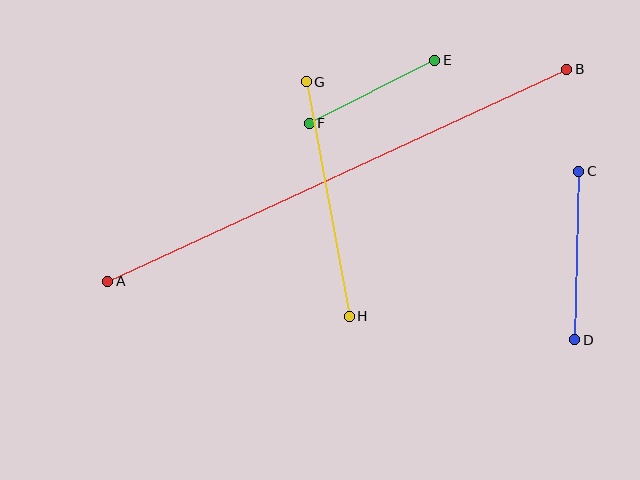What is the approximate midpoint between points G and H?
The midpoint is at approximately (328, 199) pixels.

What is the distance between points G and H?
The distance is approximately 238 pixels.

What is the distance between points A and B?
The distance is approximately 506 pixels.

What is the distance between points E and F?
The distance is approximately 140 pixels.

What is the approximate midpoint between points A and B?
The midpoint is at approximately (337, 175) pixels.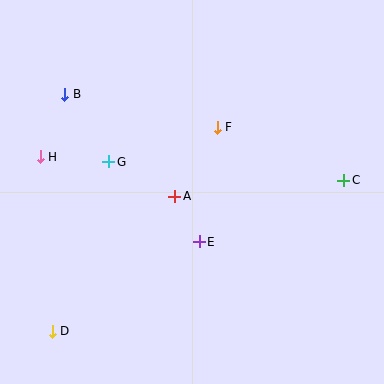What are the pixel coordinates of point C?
Point C is at (344, 180).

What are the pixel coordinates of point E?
Point E is at (199, 242).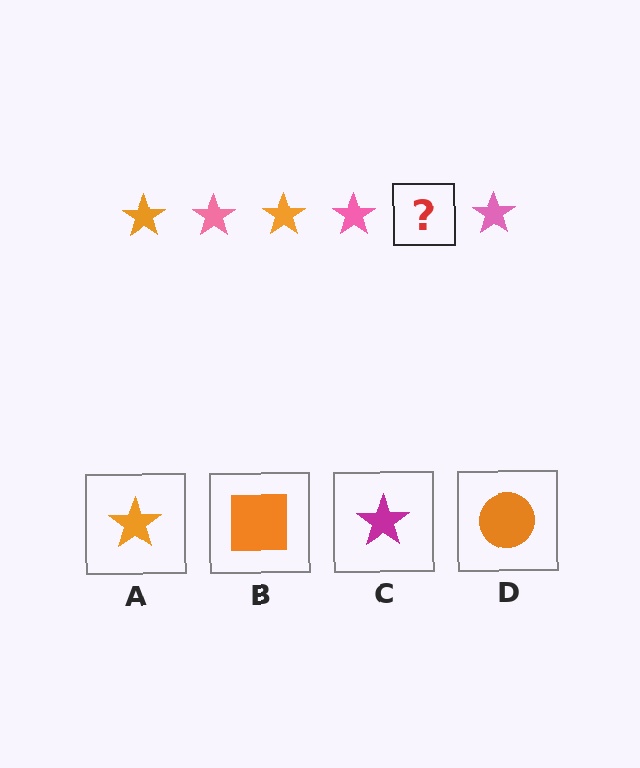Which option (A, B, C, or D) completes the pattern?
A.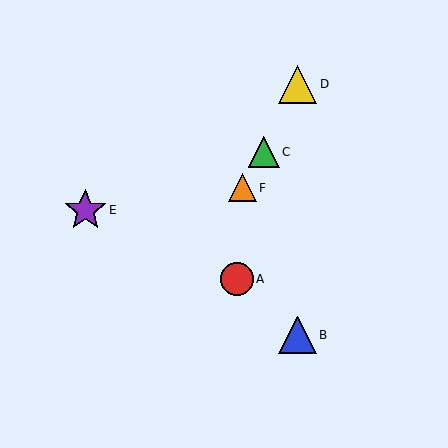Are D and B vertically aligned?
Yes, both are at x≈298.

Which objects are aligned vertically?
Objects B, D are aligned vertically.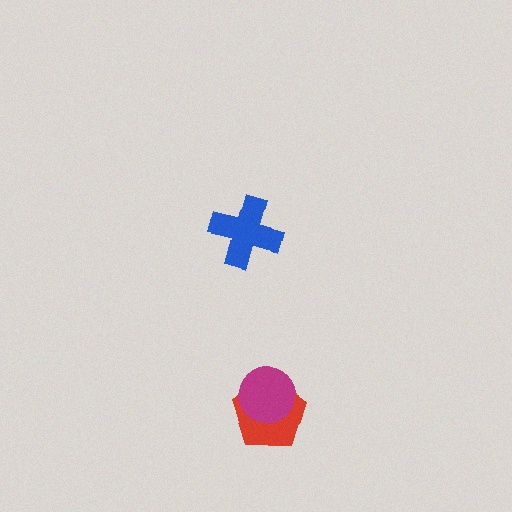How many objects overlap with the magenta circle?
1 object overlaps with the magenta circle.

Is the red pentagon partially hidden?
Yes, it is partially covered by another shape.